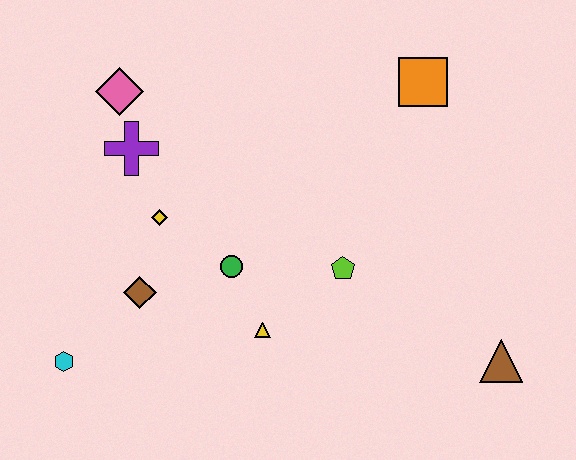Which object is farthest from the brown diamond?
The brown triangle is farthest from the brown diamond.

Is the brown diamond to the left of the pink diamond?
No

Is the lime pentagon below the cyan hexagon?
No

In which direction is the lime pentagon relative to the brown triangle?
The lime pentagon is to the left of the brown triangle.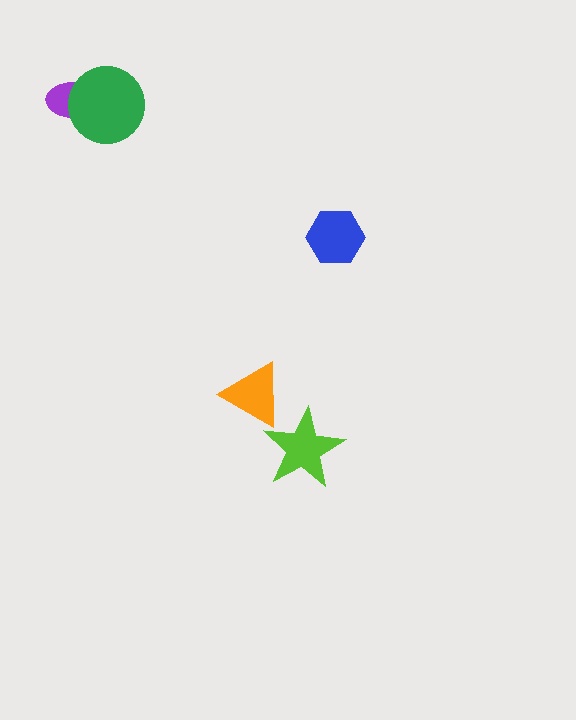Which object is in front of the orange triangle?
The lime star is in front of the orange triangle.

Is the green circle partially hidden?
No, no other shape covers it.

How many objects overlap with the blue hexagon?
0 objects overlap with the blue hexagon.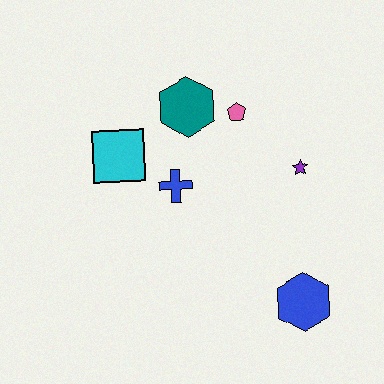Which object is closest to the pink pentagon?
The teal hexagon is closest to the pink pentagon.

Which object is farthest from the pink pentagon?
The blue hexagon is farthest from the pink pentagon.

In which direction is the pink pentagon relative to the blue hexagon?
The pink pentagon is above the blue hexagon.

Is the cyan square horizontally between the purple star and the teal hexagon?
No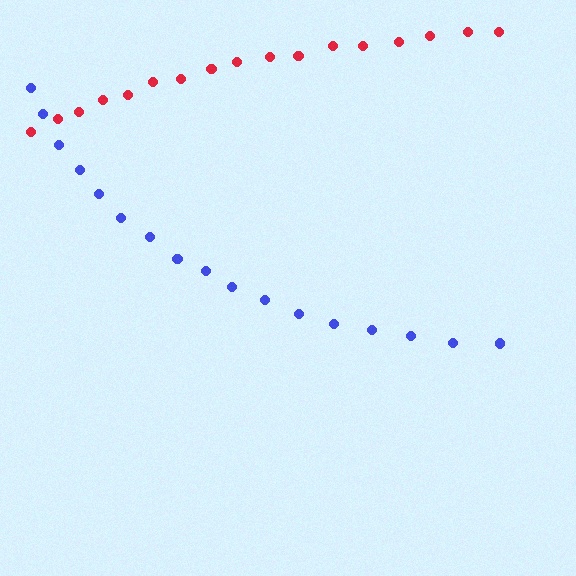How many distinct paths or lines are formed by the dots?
There are 2 distinct paths.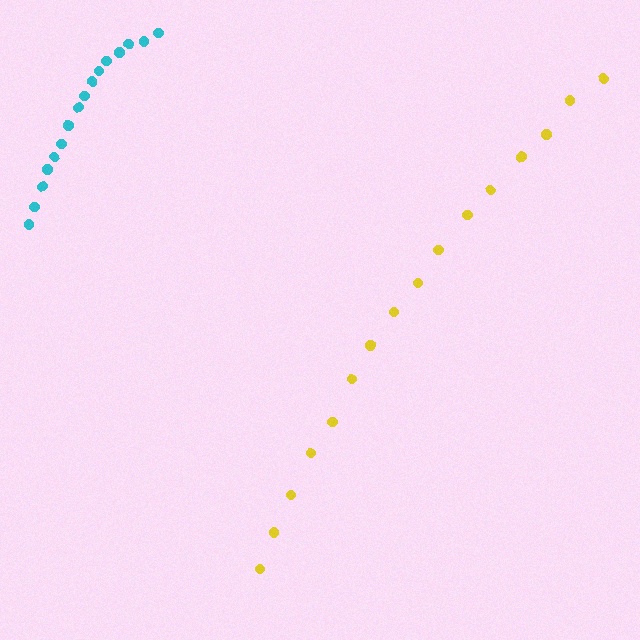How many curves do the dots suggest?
There are 2 distinct paths.